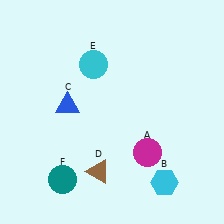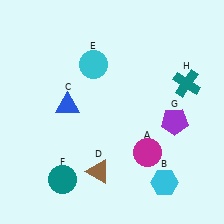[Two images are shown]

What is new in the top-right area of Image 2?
A teal cross (H) was added in the top-right area of Image 2.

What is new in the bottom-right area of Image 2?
A purple pentagon (G) was added in the bottom-right area of Image 2.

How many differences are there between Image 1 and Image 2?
There are 2 differences between the two images.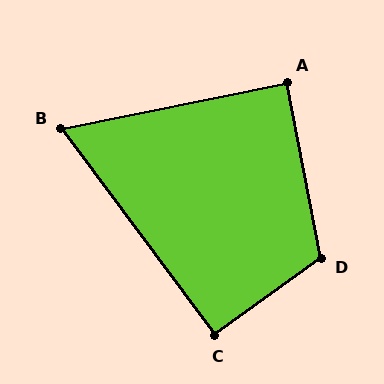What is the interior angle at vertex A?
Approximately 89 degrees (approximately right).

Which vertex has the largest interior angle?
D, at approximately 115 degrees.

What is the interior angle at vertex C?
Approximately 91 degrees (approximately right).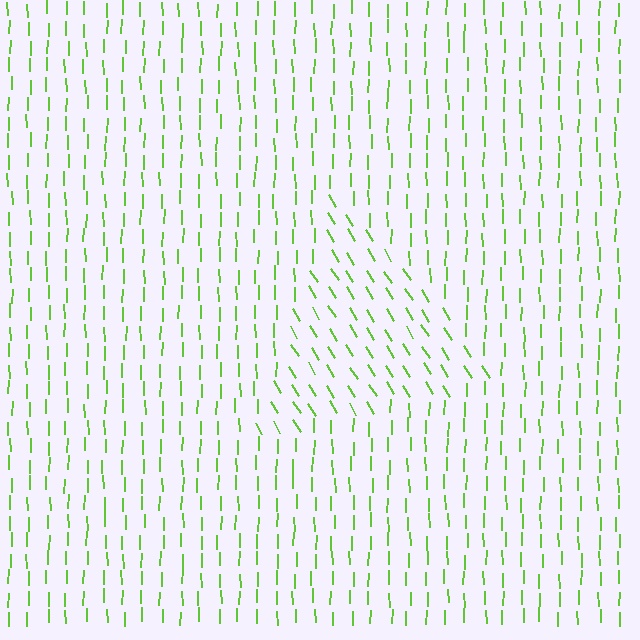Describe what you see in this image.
The image is filled with small lime line segments. A triangle region in the image has lines oriented differently from the surrounding lines, creating a visible texture boundary.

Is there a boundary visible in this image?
Yes, there is a texture boundary formed by a change in line orientation.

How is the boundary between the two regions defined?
The boundary is defined purely by a change in line orientation (approximately 32 degrees difference). All lines are the same color and thickness.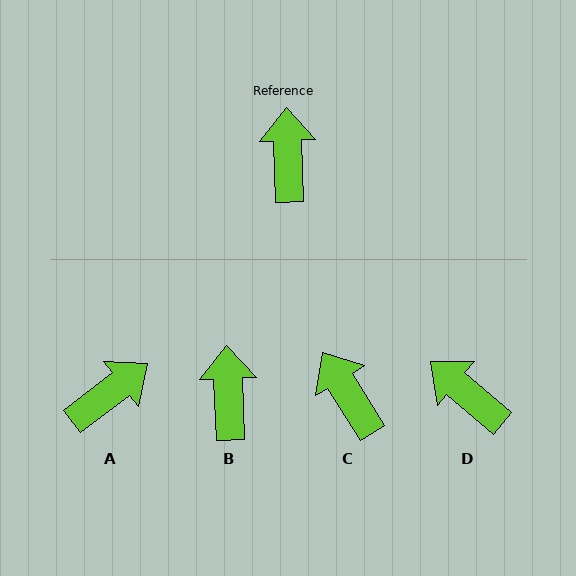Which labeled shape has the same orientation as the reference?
B.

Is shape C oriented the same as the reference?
No, it is off by about 29 degrees.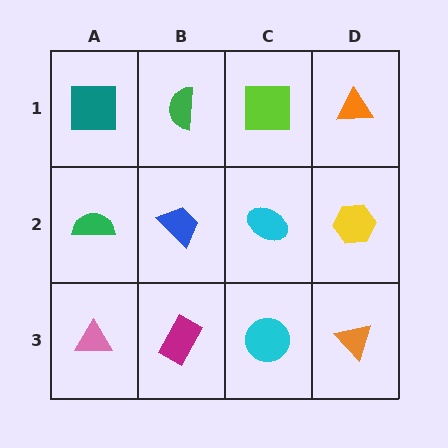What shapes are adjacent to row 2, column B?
A green semicircle (row 1, column B), a magenta rectangle (row 3, column B), a green semicircle (row 2, column A), a cyan ellipse (row 2, column C).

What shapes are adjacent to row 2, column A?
A teal square (row 1, column A), a pink triangle (row 3, column A), a blue trapezoid (row 2, column B).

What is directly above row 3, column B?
A blue trapezoid.